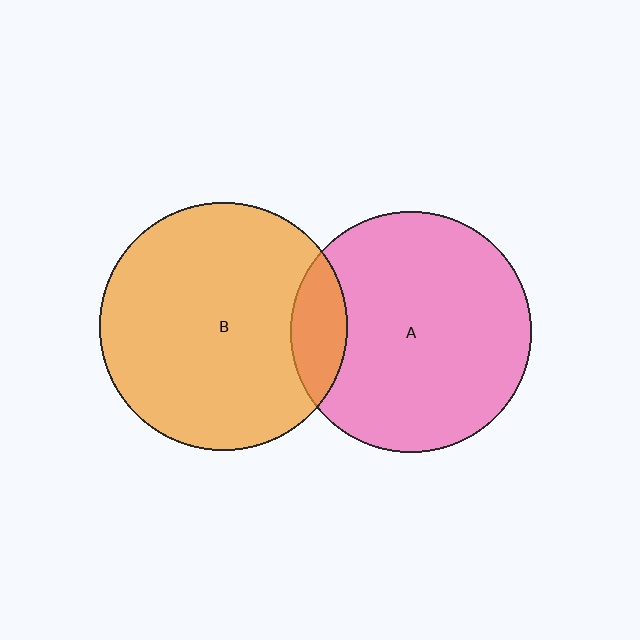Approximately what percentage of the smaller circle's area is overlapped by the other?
Approximately 15%.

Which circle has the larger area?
Circle B (orange).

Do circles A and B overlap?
Yes.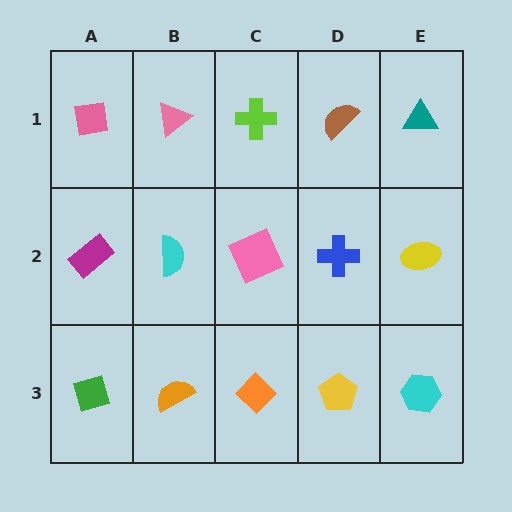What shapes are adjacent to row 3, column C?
A pink square (row 2, column C), an orange semicircle (row 3, column B), a yellow pentagon (row 3, column D).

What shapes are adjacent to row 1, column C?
A pink square (row 2, column C), a pink triangle (row 1, column B), a brown semicircle (row 1, column D).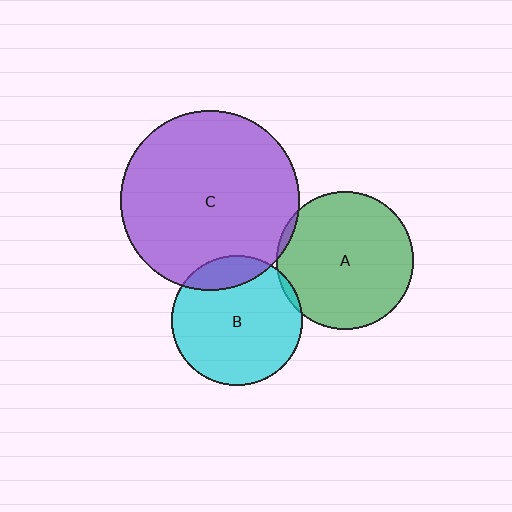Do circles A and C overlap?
Yes.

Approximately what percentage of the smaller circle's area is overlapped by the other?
Approximately 5%.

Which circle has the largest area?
Circle C (purple).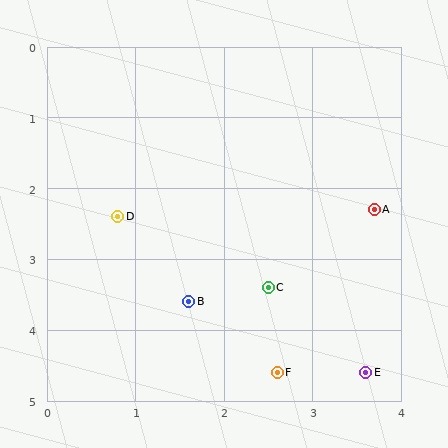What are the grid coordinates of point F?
Point F is at approximately (2.6, 4.6).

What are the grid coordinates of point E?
Point E is at approximately (3.6, 4.6).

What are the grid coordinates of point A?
Point A is at approximately (3.7, 2.3).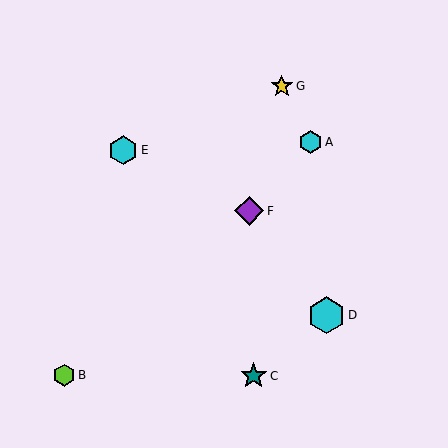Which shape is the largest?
The cyan hexagon (labeled D) is the largest.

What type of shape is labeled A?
Shape A is a cyan hexagon.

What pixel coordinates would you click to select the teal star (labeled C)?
Click at (254, 376) to select the teal star C.